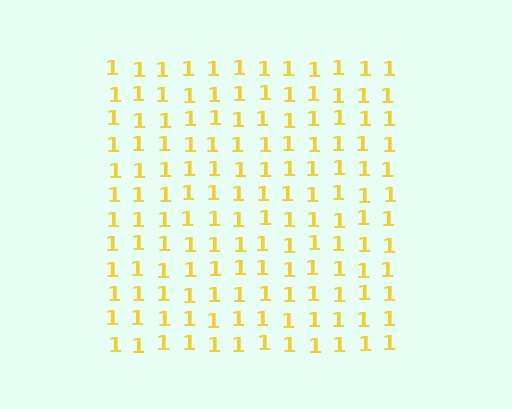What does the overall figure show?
The overall figure shows a square.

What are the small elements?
The small elements are digit 1's.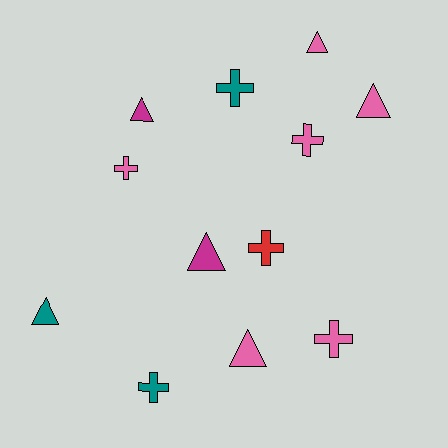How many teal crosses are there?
There are 2 teal crosses.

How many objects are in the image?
There are 12 objects.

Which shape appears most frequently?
Cross, with 6 objects.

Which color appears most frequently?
Pink, with 6 objects.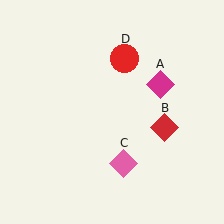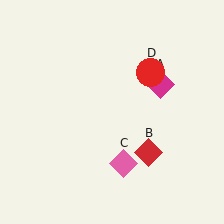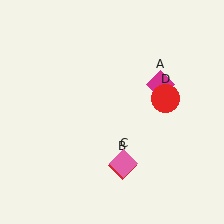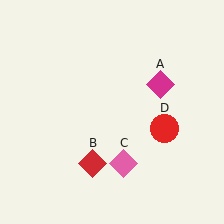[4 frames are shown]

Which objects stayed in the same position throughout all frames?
Magenta diamond (object A) and pink diamond (object C) remained stationary.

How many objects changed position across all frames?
2 objects changed position: red diamond (object B), red circle (object D).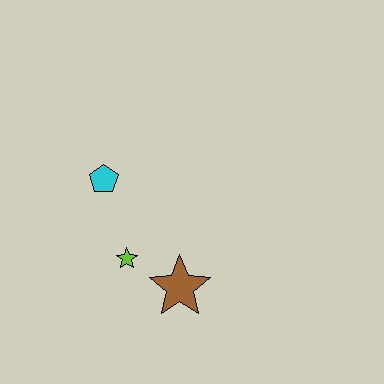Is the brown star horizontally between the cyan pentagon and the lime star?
No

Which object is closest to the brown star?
The lime star is closest to the brown star.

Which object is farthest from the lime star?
The cyan pentagon is farthest from the lime star.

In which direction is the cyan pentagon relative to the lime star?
The cyan pentagon is above the lime star.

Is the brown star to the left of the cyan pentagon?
No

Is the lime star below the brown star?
No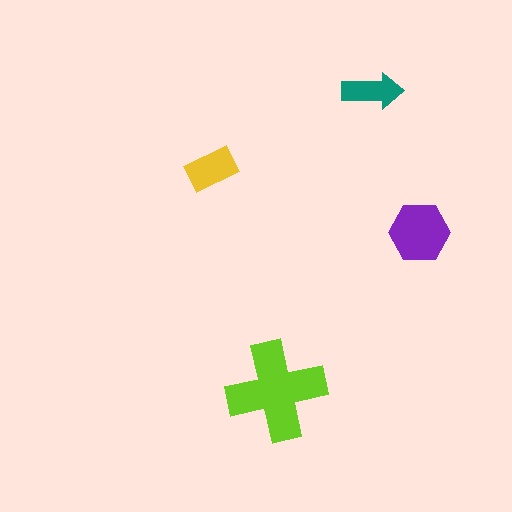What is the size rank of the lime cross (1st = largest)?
1st.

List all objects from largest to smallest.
The lime cross, the purple hexagon, the yellow rectangle, the teal arrow.